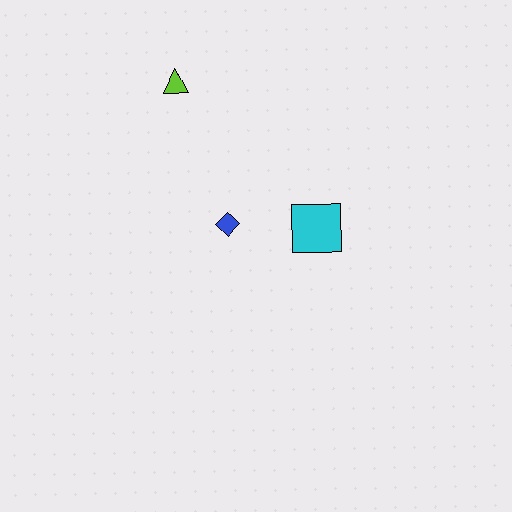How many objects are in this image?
There are 3 objects.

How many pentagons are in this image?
There are no pentagons.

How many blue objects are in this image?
There is 1 blue object.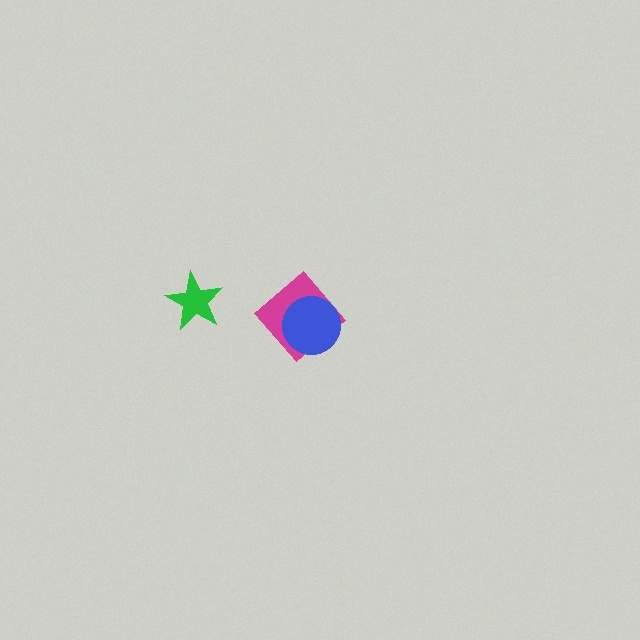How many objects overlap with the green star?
0 objects overlap with the green star.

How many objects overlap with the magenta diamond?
1 object overlaps with the magenta diamond.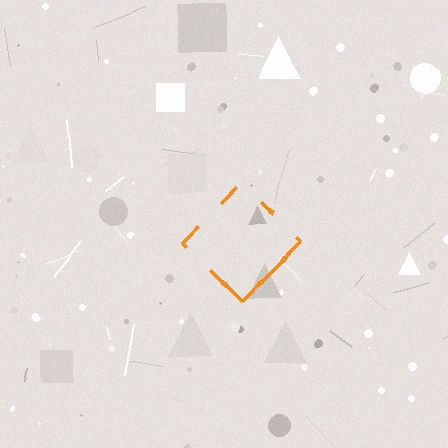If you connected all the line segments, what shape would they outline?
They would outline a diamond.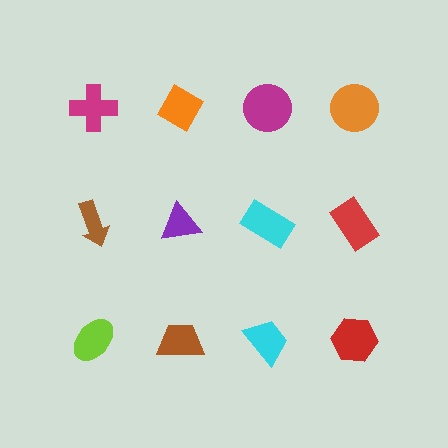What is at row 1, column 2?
An orange diamond.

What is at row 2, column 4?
A red rectangle.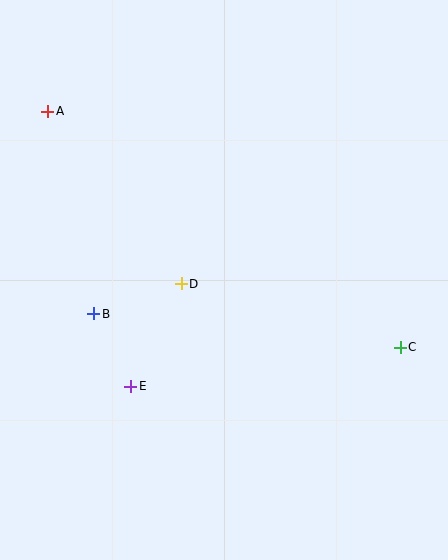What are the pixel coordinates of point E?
Point E is at (131, 386).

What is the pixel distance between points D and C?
The distance between D and C is 228 pixels.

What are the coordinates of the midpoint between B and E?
The midpoint between B and E is at (112, 350).